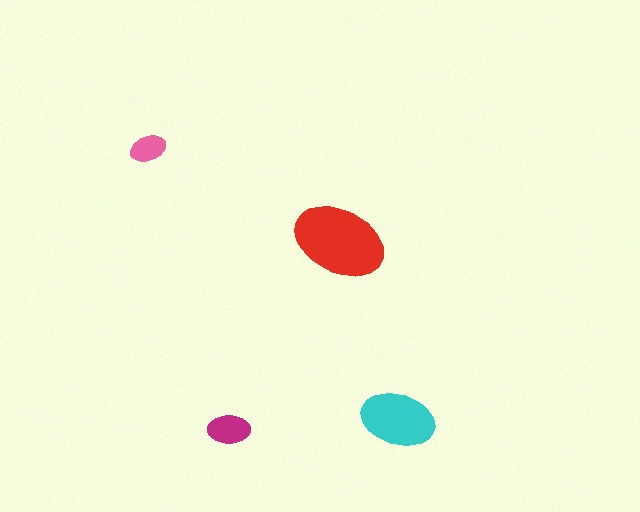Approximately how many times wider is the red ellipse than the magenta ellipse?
About 2 times wider.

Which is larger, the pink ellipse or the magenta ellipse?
The magenta one.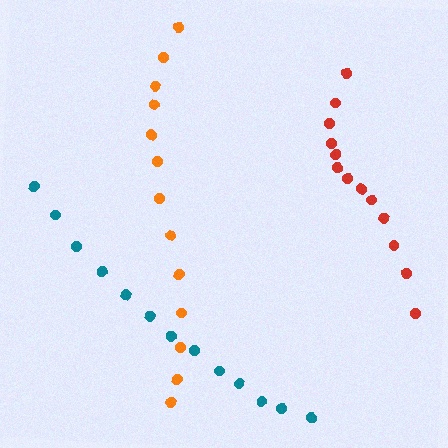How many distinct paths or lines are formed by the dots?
There are 3 distinct paths.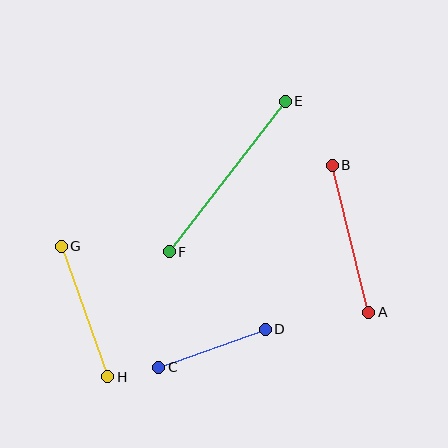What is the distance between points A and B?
The distance is approximately 152 pixels.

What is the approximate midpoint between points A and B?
The midpoint is at approximately (350, 239) pixels.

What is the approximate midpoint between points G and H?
The midpoint is at approximately (84, 311) pixels.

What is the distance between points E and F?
The distance is approximately 190 pixels.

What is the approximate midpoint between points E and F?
The midpoint is at approximately (227, 177) pixels.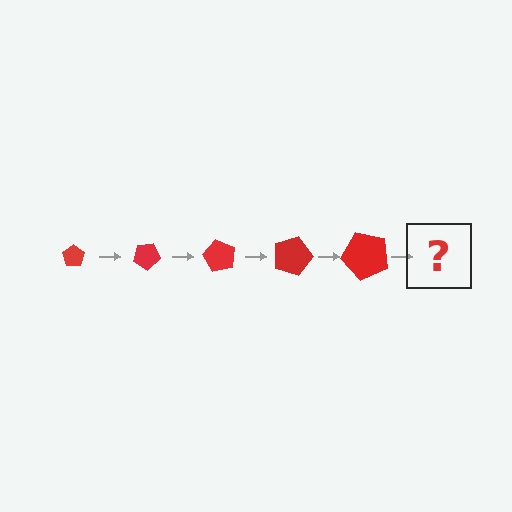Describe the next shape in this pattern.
It should be a pentagon, larger than the previous one and rotated 150 degrees from the start.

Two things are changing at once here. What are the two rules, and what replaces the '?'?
The two rules are that the pentagon grows larger each step and it rotates 30 degrees each step. The '?' should be a pentagon, larger than the previous one and rotated 150 degrees from the start.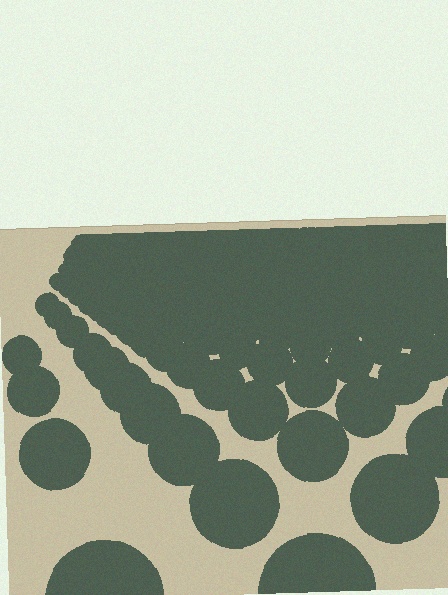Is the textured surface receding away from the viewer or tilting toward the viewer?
The surface is receding away from the viewer. Texture elements get smaller and denser toward the top.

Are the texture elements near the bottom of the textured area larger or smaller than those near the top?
Larger. Near the bottom, elements are closer to the viewer and appear at a bigger on-screen size.